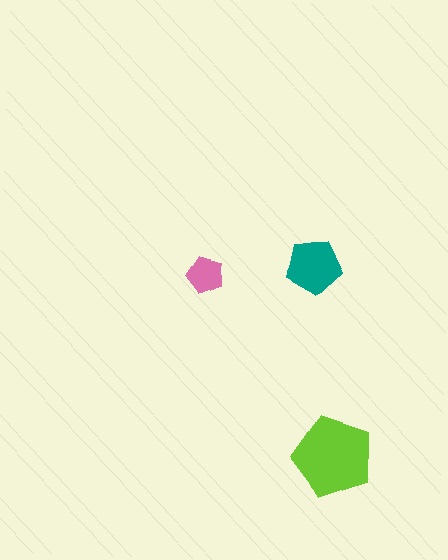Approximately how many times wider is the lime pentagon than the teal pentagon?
About 1.5 times wider.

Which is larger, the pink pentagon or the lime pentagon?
The lime one.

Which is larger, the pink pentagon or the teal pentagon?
The teal one.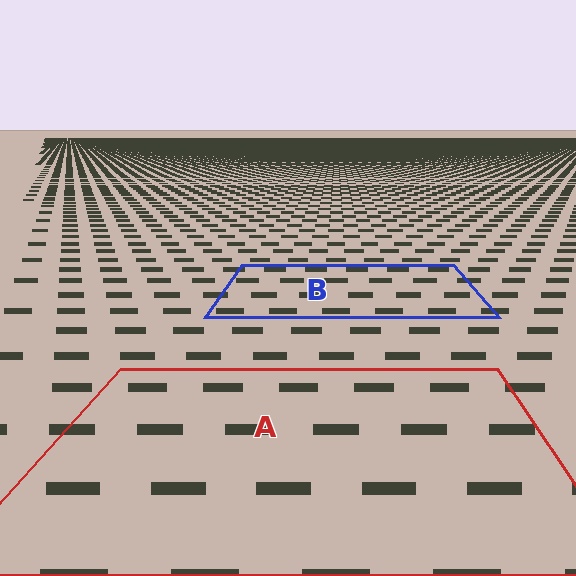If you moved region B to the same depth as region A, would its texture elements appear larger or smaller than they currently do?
They would appear larger. At a closer depth, the same texture elements are projected at a bigger on-screen size.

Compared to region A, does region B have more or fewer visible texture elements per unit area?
Region B has more texture elements per unit area — they are packed more densely because it is farther away.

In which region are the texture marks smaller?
The texture marks are smaller in region B, because it is farther away.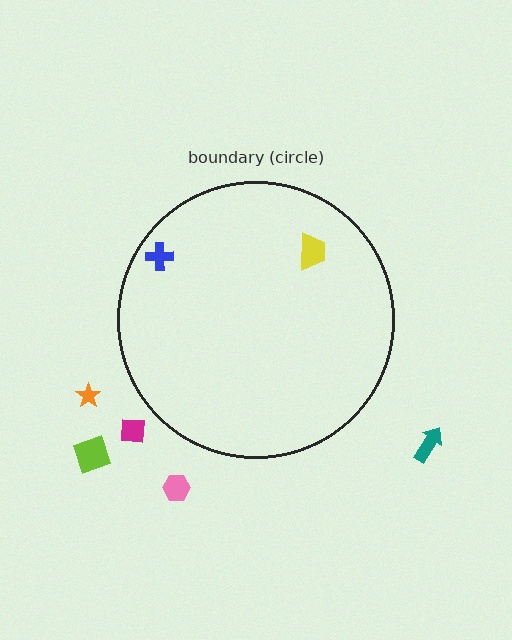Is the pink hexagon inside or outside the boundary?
Outside.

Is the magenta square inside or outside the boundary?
Outside.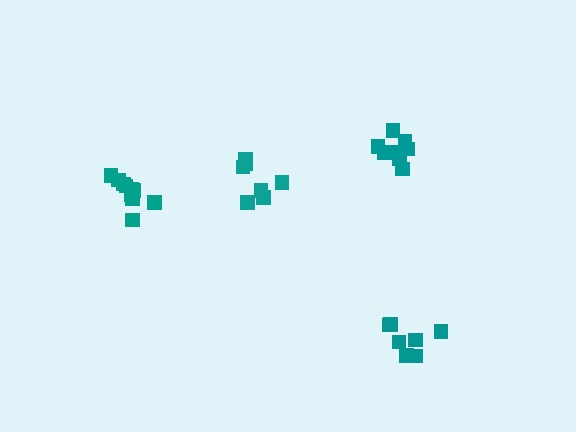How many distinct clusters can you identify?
There are 4 distinct clusters.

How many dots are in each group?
Group 1: 7 dots, Group 2: 7 dots, Group 3: 8 dots, Group 4: 10 dots (32 total).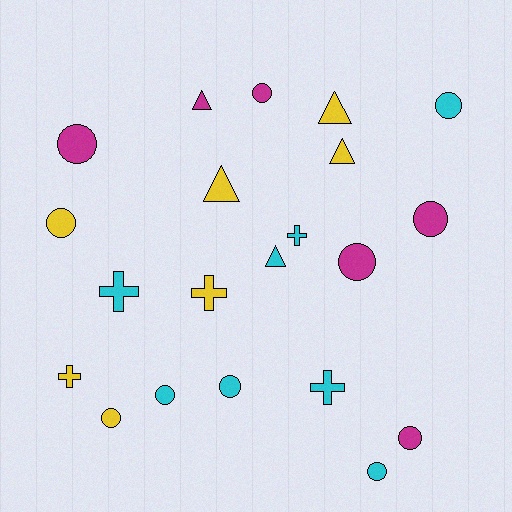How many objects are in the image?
There are 21 objects.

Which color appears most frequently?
Cyan, with 8 objects.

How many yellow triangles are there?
There are 3 yellow triangles.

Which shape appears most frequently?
Circle, with 11 objects.